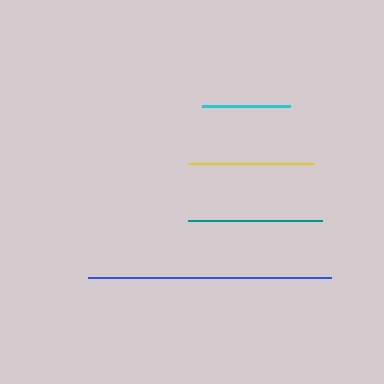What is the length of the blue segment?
The blue segment is approximately 243 pixels long.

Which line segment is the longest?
The blue line is the longest at approximately 243 pixels.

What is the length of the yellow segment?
The yellow segment is approximately 126 pixels long.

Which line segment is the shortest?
The cyan line is the shortest at approximately 88 pixels.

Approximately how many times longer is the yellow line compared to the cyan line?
The yellow line is approximately 1.4 times the length of the cyan line.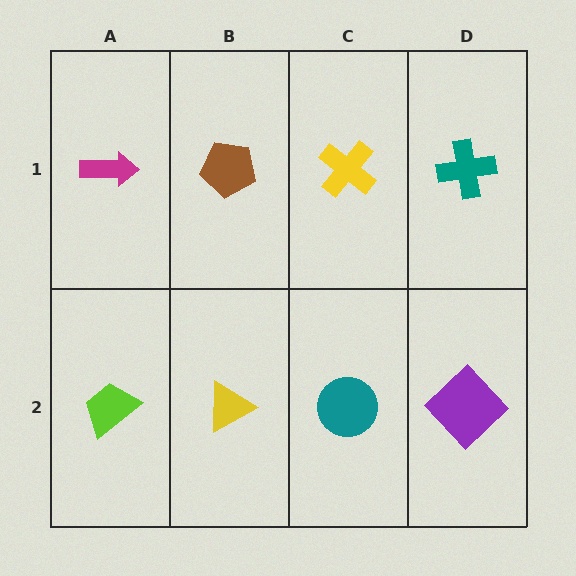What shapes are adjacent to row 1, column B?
A yellow triangle (row 2, column B), a magenta arrow (row 1, column A), a yellow cross (row 1, column C).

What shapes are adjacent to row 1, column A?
A lime trapezoid (row 2, column A), a brown pentagon (row 1, column B).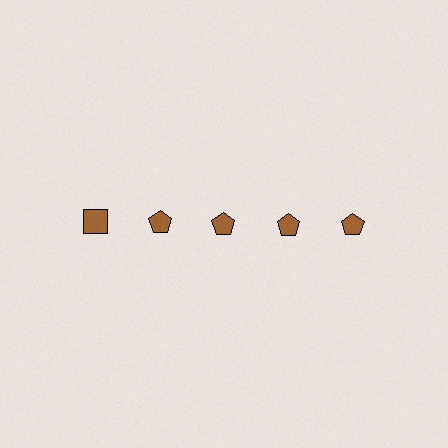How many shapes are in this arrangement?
There are 5 shapes arranged in a grid pattern.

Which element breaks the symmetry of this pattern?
The brown square in the top row, leftmost column breaks the symmetry. All other shapes are brown pentagons.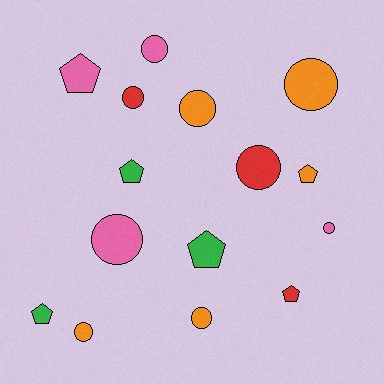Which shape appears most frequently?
Circle, with 9 objects.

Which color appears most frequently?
Orange, with 5 objects.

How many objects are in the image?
There are 15 objects.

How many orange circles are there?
There are 4 orange circles.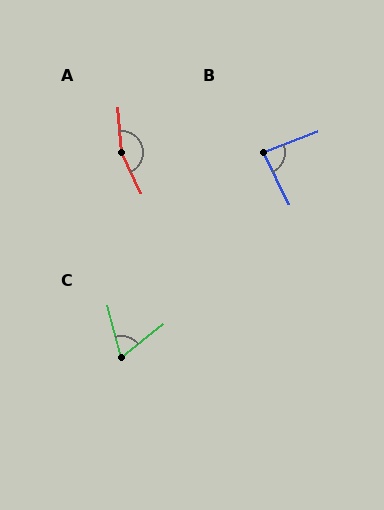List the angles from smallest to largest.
C (66°), B (85°), A (160°).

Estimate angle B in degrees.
Approximately 85 degrees.